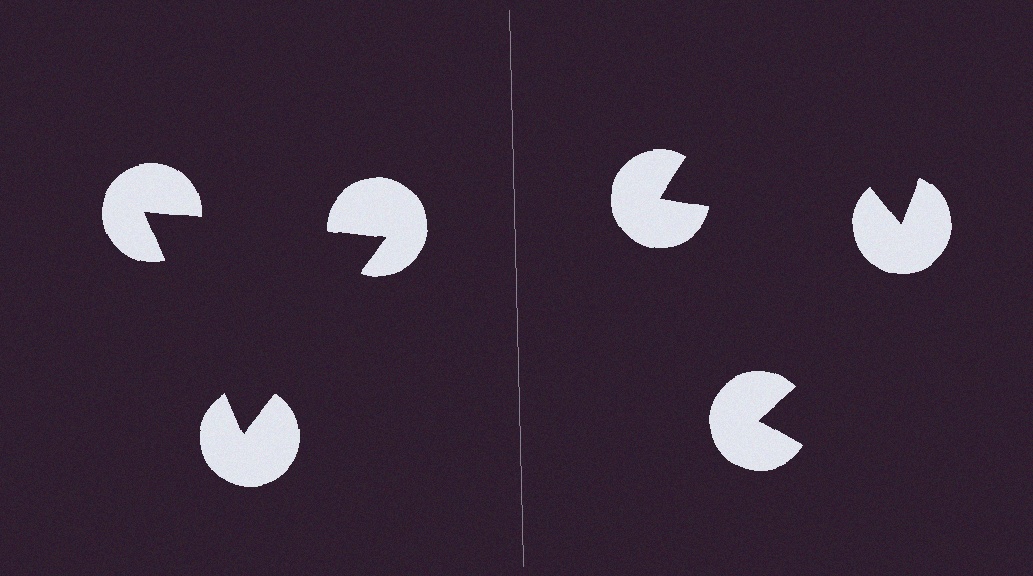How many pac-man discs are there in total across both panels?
6 — 3 on each side.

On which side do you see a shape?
An illusory triangle appears on the left side. On the right side the wedge cuts are rotated, so no coherent shape forms.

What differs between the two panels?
The pac-man discs are positioned identically on both sides; only the wedge orientations differ. On the left they align to a triangle; on the right they are misaligned.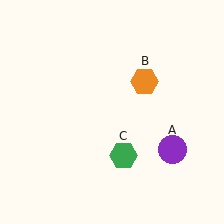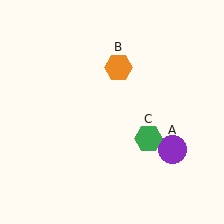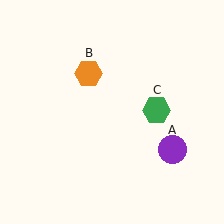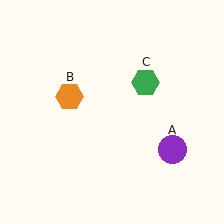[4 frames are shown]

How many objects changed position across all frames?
2 objects changed position: orange hexagon (object B), green hexagon (object C).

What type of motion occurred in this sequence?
The orange hexagon (object B), green hexagon (object C) rotated counterclockwise around the center of the scene.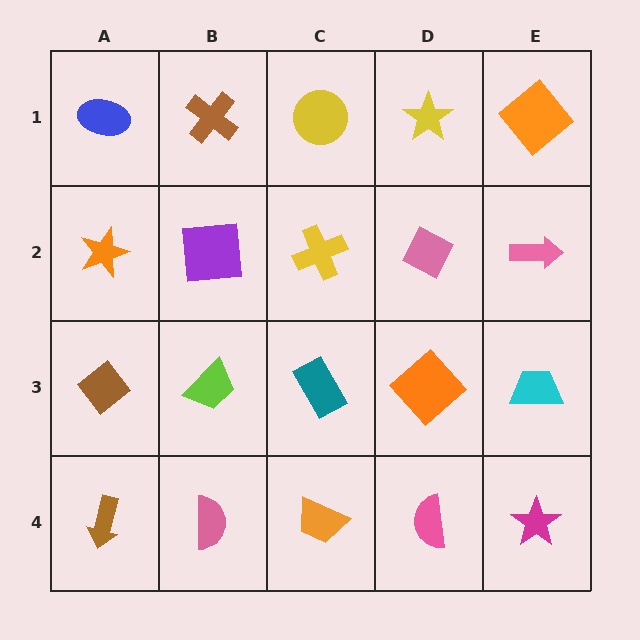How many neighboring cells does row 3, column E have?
3.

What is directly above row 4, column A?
A brown diamond.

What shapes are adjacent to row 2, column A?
A blue ellipse (row 1, column A), a brown diamond (row 3, column A), a purple square (row 2, column B).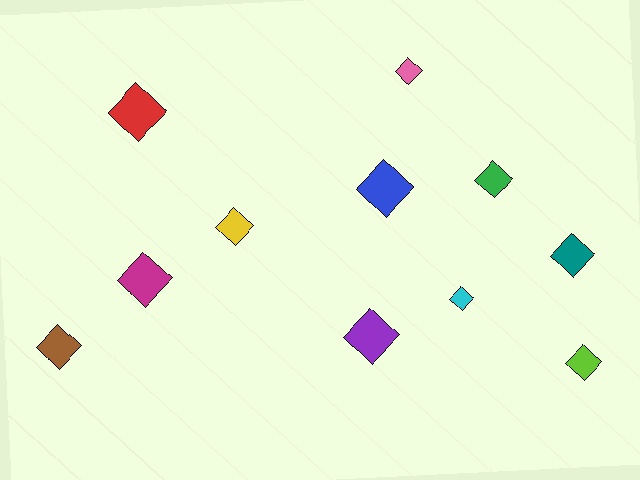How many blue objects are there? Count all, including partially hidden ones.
There is 1 blue object.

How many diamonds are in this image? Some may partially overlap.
There are 11 diamonds.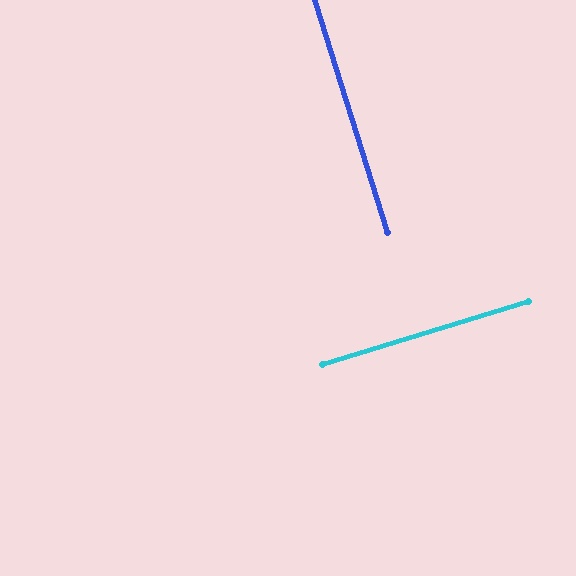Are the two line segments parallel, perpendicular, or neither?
Perpendicular — they meet at approximately 90°.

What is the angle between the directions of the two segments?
Approximately 90 degrees.